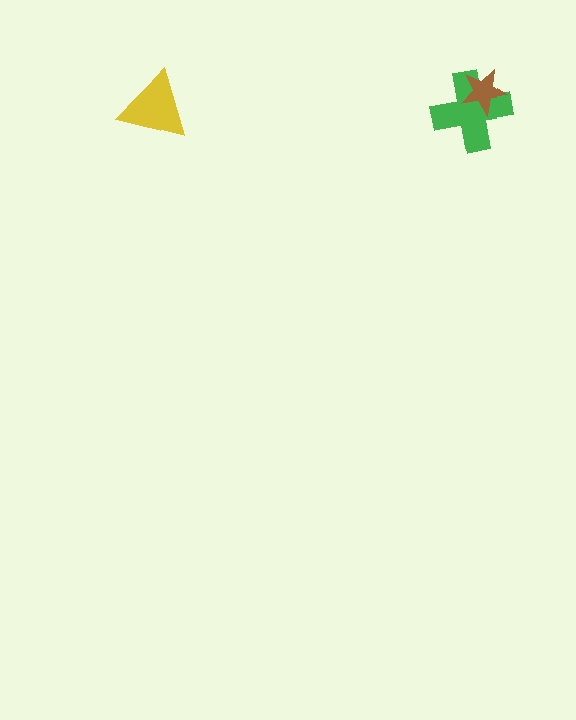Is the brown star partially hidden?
No, no other shape covers it.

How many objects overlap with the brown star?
1 object overlaps with the brown star.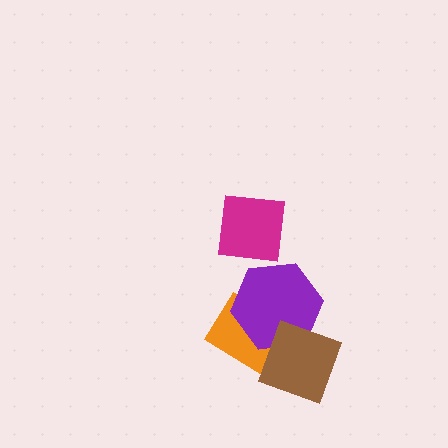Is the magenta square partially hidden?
No, no other shape covers it.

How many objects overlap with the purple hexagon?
2 objects overlap with the purple hexagon.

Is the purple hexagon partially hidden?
Yes, it is partially covered by another shape.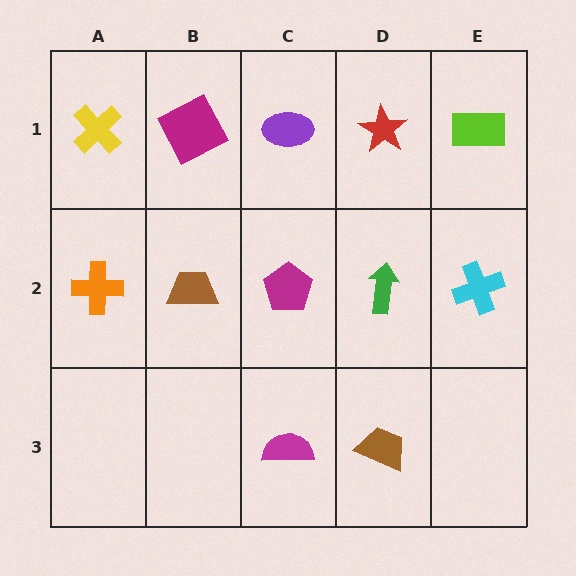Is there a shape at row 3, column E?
No, that cell is empty.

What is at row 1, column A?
A yellow cross.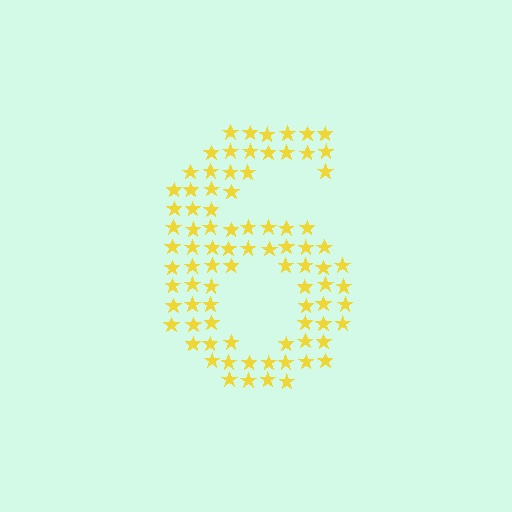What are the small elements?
The small elements are stars.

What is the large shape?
The large shape is the digit 6.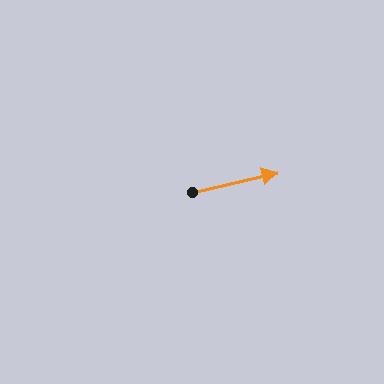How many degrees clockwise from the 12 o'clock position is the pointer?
Approximately 77 degrees.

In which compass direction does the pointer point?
East.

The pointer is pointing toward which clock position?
Roughly 3 o'clock.